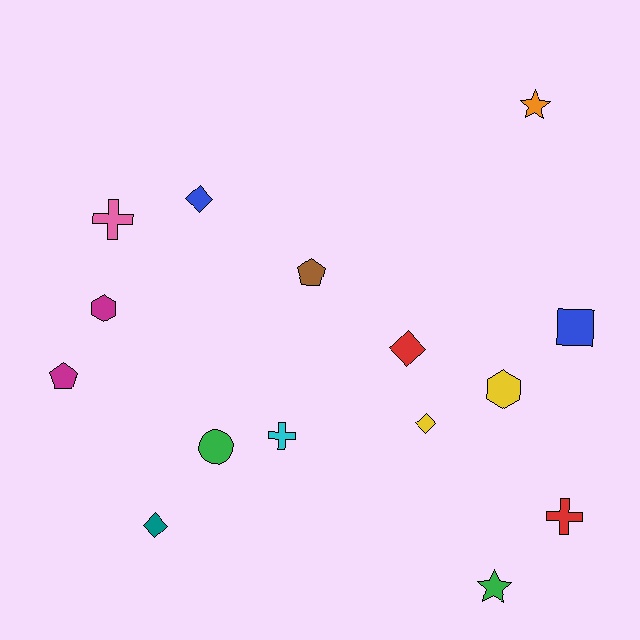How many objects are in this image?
There are 15 objects.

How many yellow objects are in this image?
There are 2 yellow objects.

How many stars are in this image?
There are 2 stars.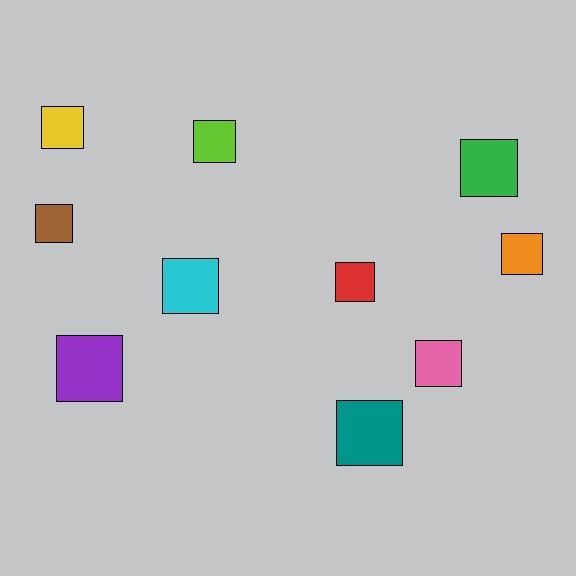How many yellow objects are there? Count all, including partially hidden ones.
There is 1 yellow object.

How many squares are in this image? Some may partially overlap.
There are 10 squares.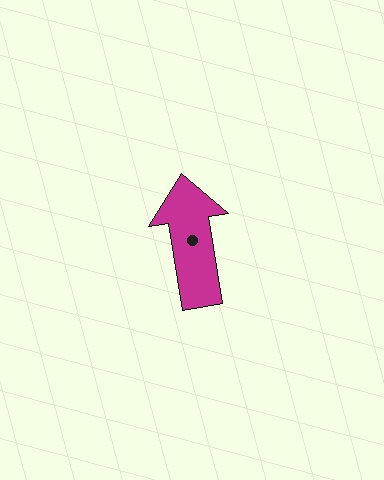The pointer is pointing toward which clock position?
Roughly 12 o'clock.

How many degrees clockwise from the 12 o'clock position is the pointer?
Approximately 351 degrees.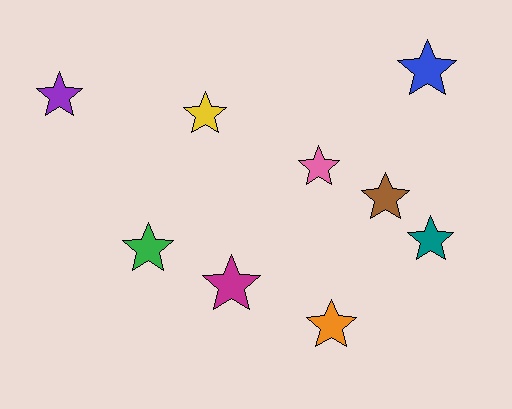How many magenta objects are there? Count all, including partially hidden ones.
There is 1 magenta object.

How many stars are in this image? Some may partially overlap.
There are 9 stars.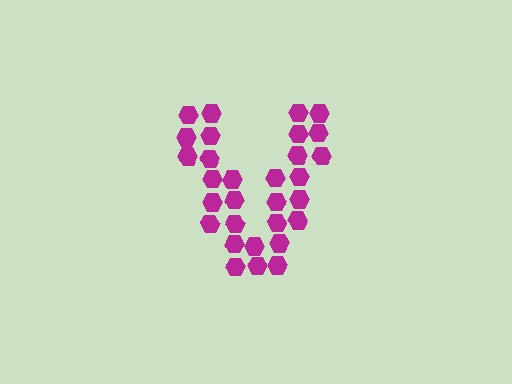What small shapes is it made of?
It is made of small hexagons.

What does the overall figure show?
The overall figure shows the letter V.